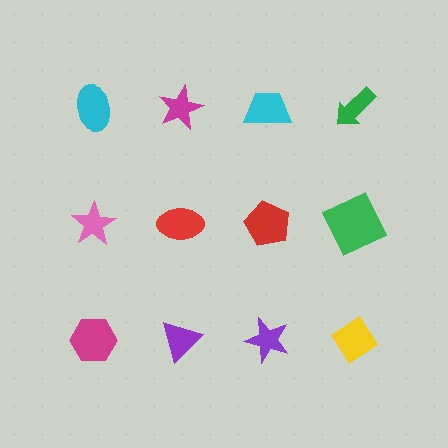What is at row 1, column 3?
A cyan trapezoid.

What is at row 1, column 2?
A magenta star.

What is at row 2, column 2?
A red ellipse.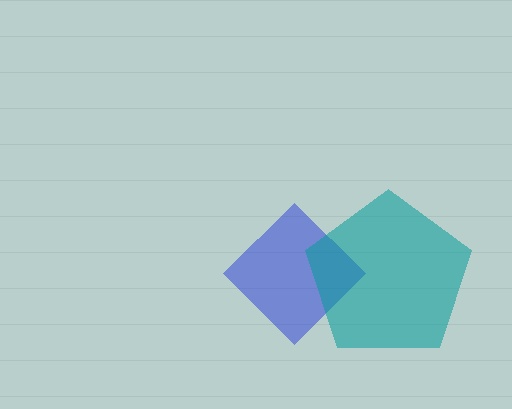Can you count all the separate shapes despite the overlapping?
Yes, there are 2 separate shapes.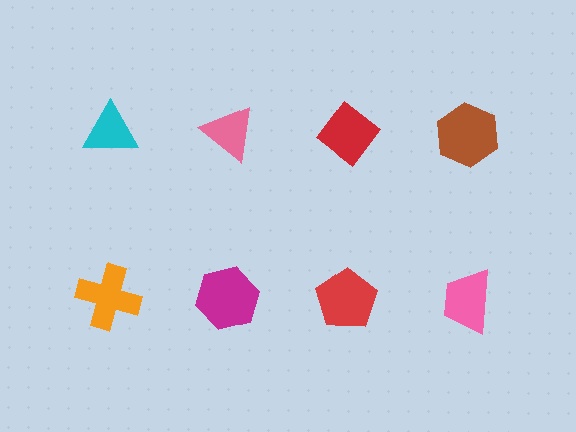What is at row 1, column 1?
A cyan triangle.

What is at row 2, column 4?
A pink trapezoid.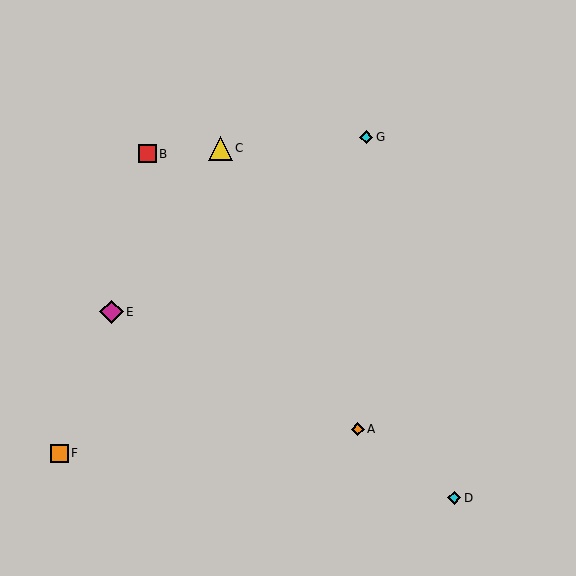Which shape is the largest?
The yellow triangle (labeled C) is the largest.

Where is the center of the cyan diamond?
The center of the cyan diamond is at (454, 498).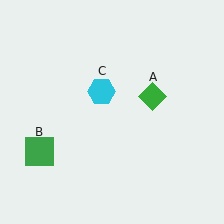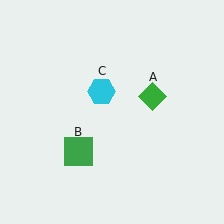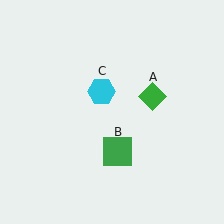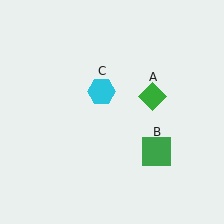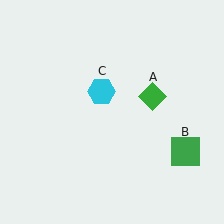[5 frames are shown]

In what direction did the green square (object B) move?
The green square (object B) moved right.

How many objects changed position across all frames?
1 object changed position: green square (object B).